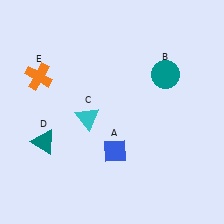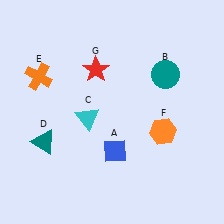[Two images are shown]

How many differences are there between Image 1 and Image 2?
There are 2 differences between the two images.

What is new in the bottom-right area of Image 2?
An orange hexagon (F) was added in the bottom-right area of Image 2.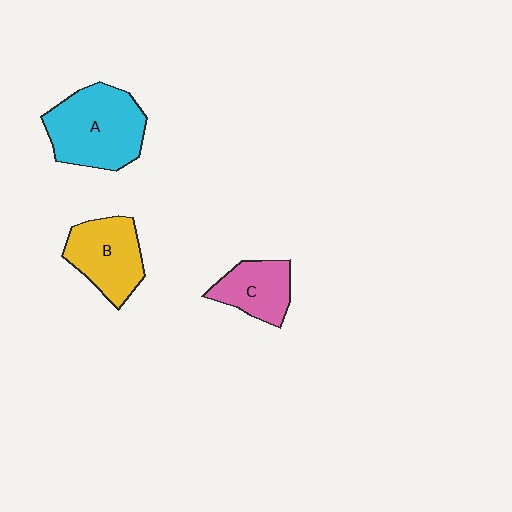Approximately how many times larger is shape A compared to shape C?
Approximately 1.8 times.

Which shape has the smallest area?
Shape C (pink).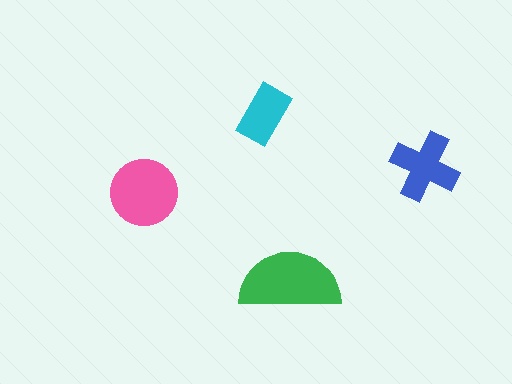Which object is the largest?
The green semicircle.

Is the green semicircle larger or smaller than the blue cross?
Larger.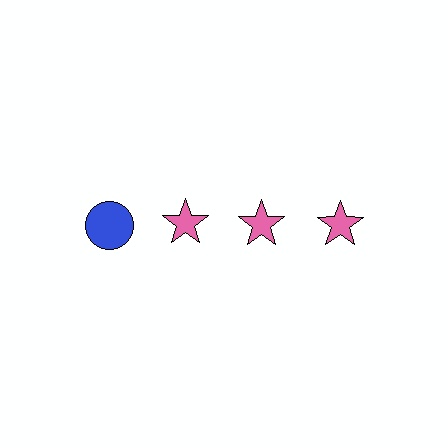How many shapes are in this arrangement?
There are 4 shapes arranged in a grid pattern.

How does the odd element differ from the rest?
It differs in both color (blue instead of pink) and shape (circle instead of star).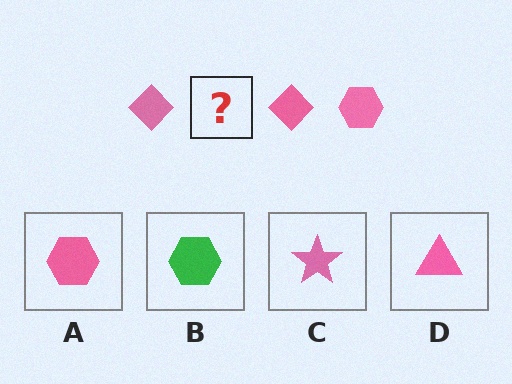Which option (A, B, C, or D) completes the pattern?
A.